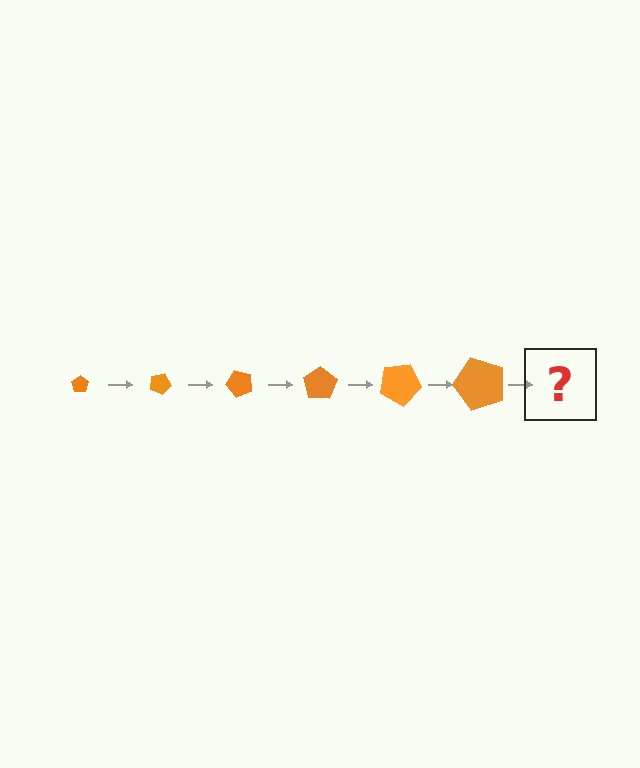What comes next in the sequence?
The next element should be a pentagon, larger than the previous one and rotated 150 degrees from the start.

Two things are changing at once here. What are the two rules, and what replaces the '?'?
The two rules are that the pentagon grows larger each step and it rotates 25 degrees each step. The '?' should be a pentagon, larger than the previous one and rotated 150 degrees from the start.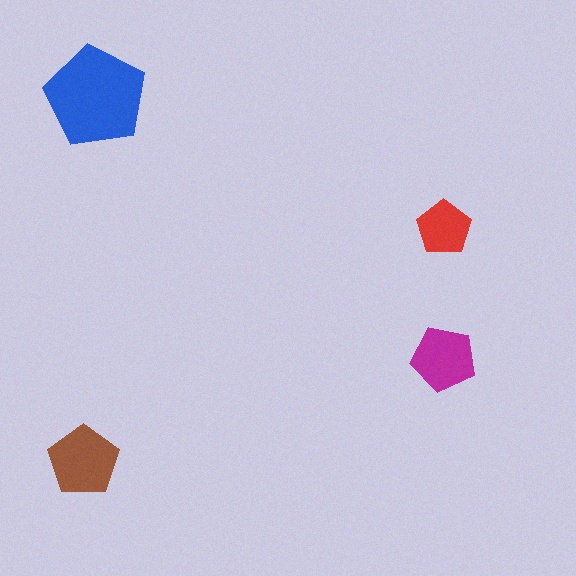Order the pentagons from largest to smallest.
the blue one, the brown one, the magenta one, the red one.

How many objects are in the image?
There are 4 objects in the image.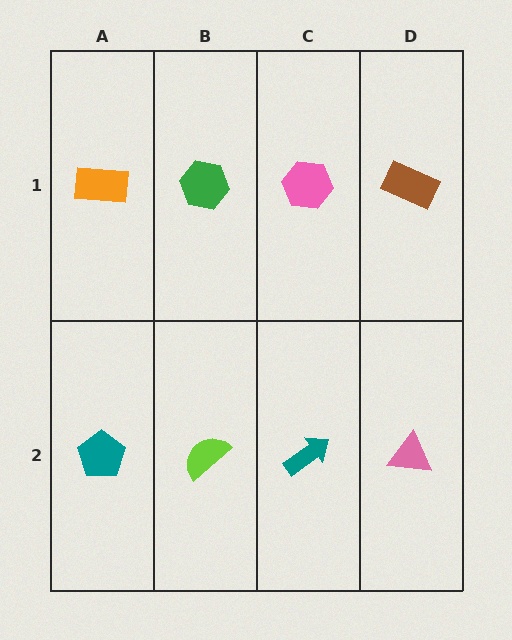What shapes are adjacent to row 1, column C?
A teal arrow (row 2, column C), a green hexagon (row 1, column B), a brown rectangle (row 1, column D).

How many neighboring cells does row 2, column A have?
2.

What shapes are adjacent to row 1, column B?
A lime semicircle (row 2, column B), an orange rectangle (row 1, column A), a pink hexagon (row 1, column C).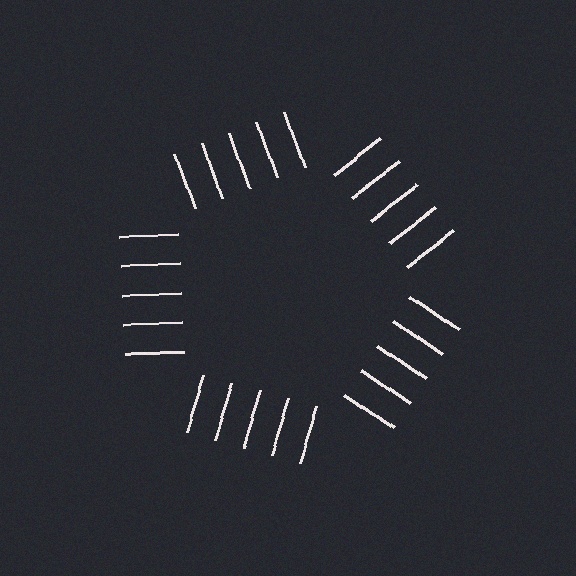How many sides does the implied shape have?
5 sides — the line-ends trace a pentagon.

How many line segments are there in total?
25 — 5 along each of the 5 edges.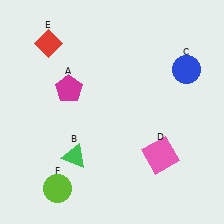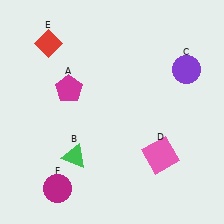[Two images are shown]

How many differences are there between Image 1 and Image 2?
There are 2 differences between the two images.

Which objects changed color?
C changed from blue to purple. F changed from lime to magenta.